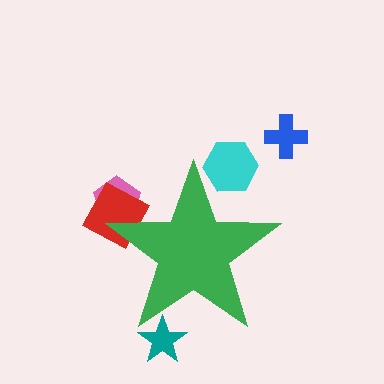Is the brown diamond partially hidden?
Yes, the brown diamond is partially hidden behind the green star.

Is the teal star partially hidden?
Yes, the teal star is partially hidden behind the green star.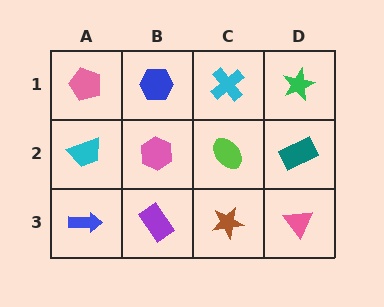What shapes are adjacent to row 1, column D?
A teal rectangle (row 2, column D), a cyan cross (row 1, column C).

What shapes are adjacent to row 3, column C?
A lime ellipse (row 2, column C), a purple rectangle (row 3, column B), a pink triangle (row 3, column D).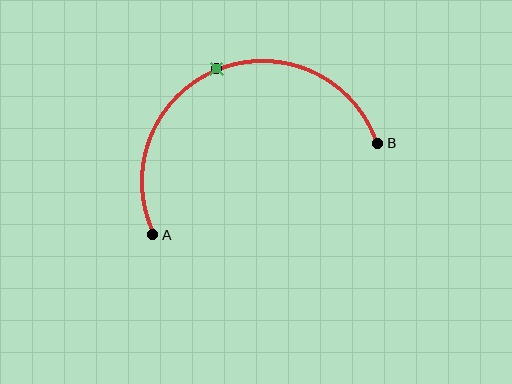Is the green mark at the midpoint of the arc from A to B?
Yes. The green mark lies on the arc at equal arc-length from both A and B — it is the arc midpoint.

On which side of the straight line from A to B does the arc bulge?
The arc bulges above the straight line connecting A and B.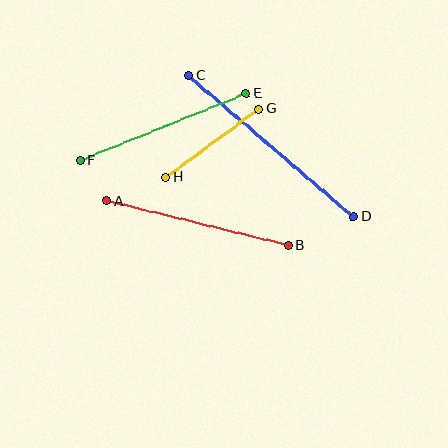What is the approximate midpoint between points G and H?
The midpoint is at approximately (212, 143) pixels.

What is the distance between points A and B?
The distance is approximately 186 pixels.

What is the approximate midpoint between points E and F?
The midpoint is at approximately (163, 127) pixels.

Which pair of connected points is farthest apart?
Points C and D are farthest apart.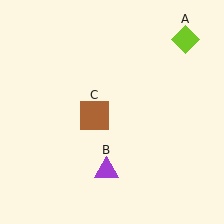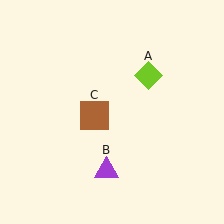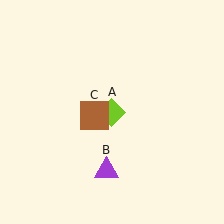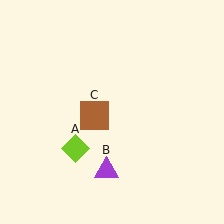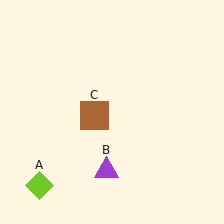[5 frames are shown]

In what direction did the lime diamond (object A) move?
The lime diamond (object A) moved down and to the left.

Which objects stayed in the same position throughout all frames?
Purple triangle (object B) and brown square (object C) remained stationary.